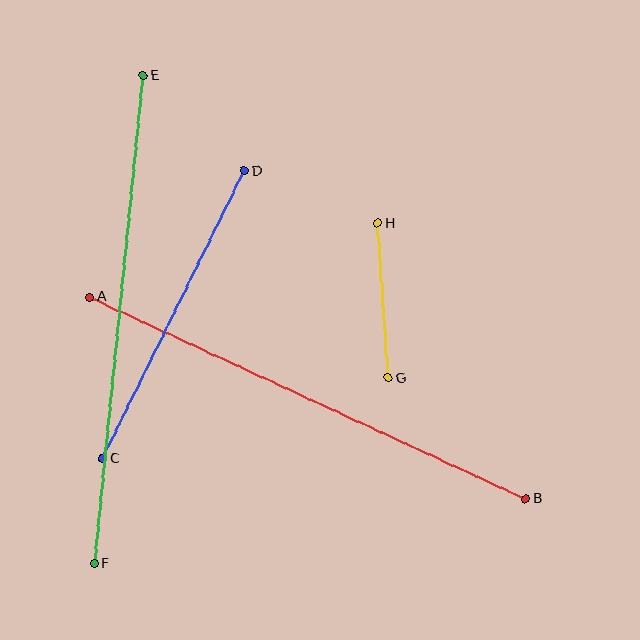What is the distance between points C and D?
The distance is approximately 321 pixels.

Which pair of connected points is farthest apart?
Points E and F are farthest apart.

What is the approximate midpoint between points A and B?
The midpoint is at approximately (307, 398) pixels.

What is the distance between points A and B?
The distance is approximately 480 pixels.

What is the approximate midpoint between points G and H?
The midpoint is at approximately (383, 301) pixels.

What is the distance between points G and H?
The distance is approximately 155 pixels.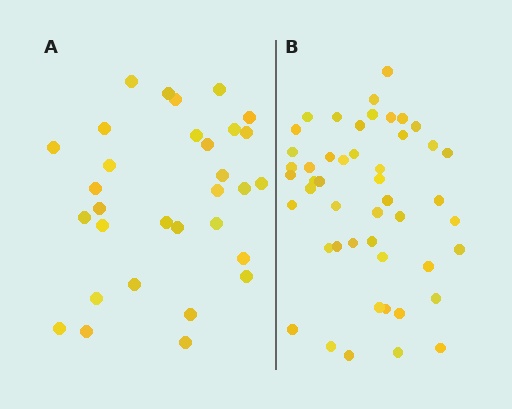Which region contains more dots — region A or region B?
Region B (the right region) has more dots.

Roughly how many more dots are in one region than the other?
Region B has approximately 15 more dots than region A.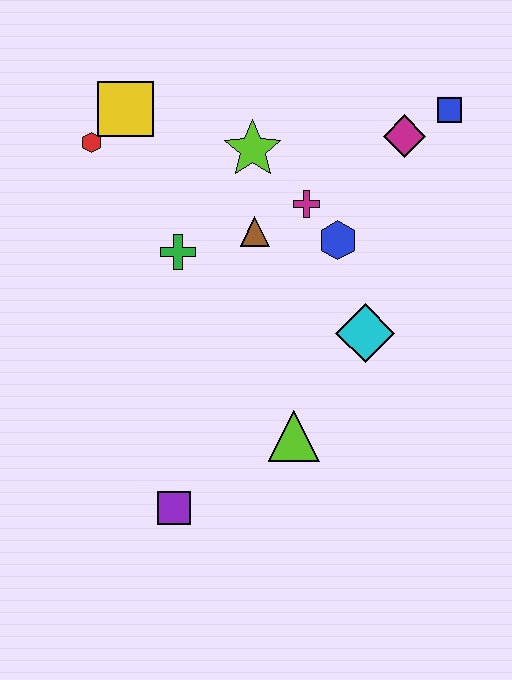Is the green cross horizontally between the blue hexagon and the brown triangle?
No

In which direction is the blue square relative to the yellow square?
The blue square is to the right of the yellow square.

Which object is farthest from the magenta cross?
The purple square is farthest from the magenta cross.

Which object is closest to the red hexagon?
The yellow square is closest to the red hexagon.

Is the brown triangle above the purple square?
Yes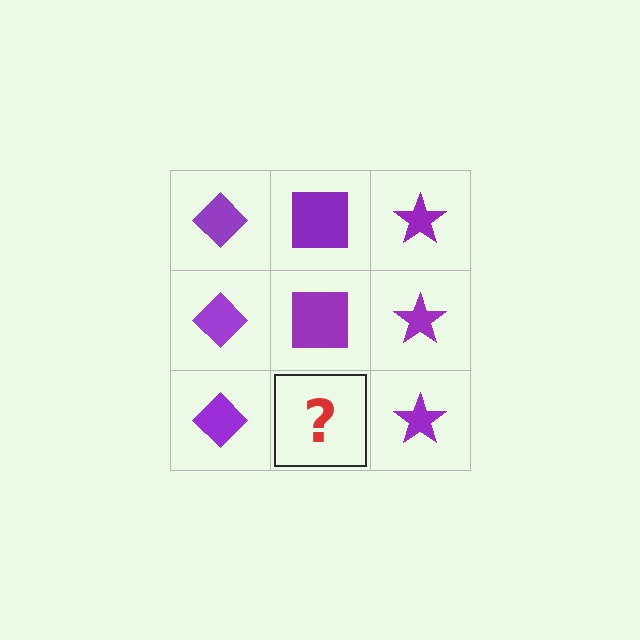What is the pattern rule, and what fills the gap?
The rule is that each column has a consistent shape. The gap should be filled with a purple square.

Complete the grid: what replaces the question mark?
The question mark should be replaced with a purple square.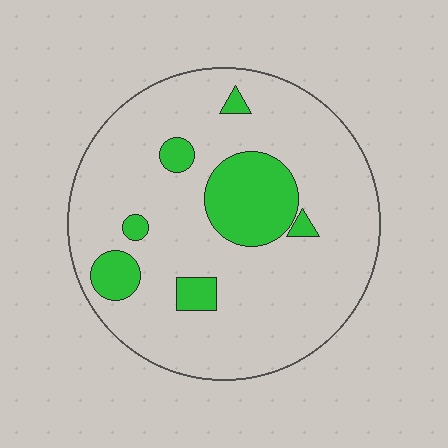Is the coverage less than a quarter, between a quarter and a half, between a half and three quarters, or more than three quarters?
Less than a quarter.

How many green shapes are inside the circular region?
7.